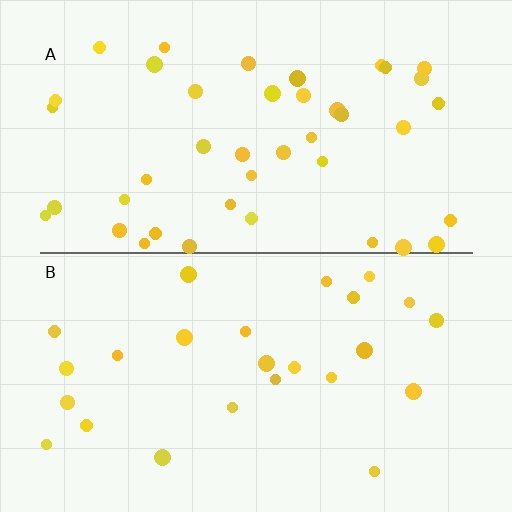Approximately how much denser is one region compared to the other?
Approximately 1.7× — region A over region B.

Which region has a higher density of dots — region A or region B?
A (the top).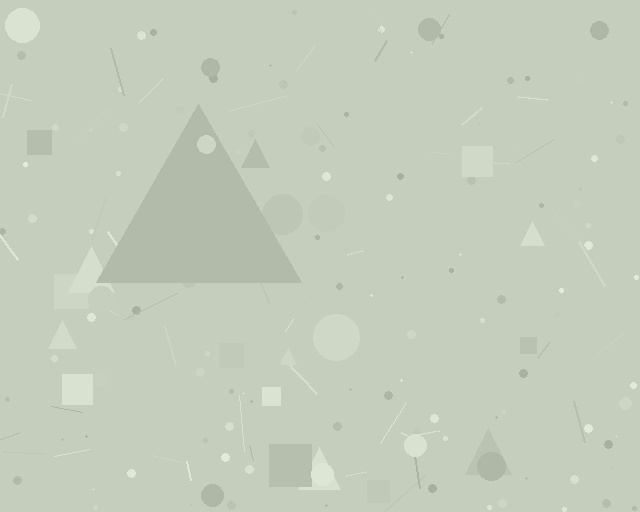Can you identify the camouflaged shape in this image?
The camouflaged shape is a triangle.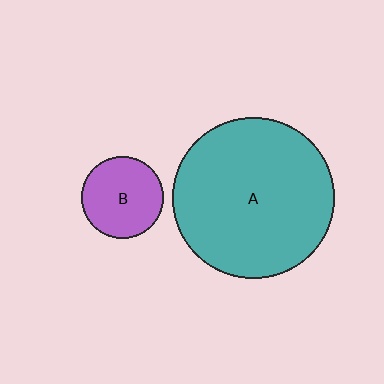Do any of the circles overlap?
No, none of the circles overlap.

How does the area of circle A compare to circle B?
Approximately 3.9 times.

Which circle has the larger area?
Circle A (teal).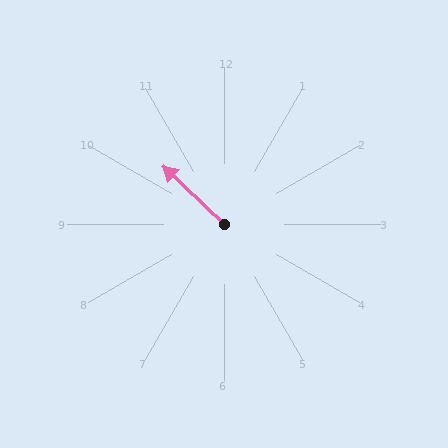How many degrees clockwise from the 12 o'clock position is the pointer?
Approximately 313 degrees.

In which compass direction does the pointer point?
Northwest.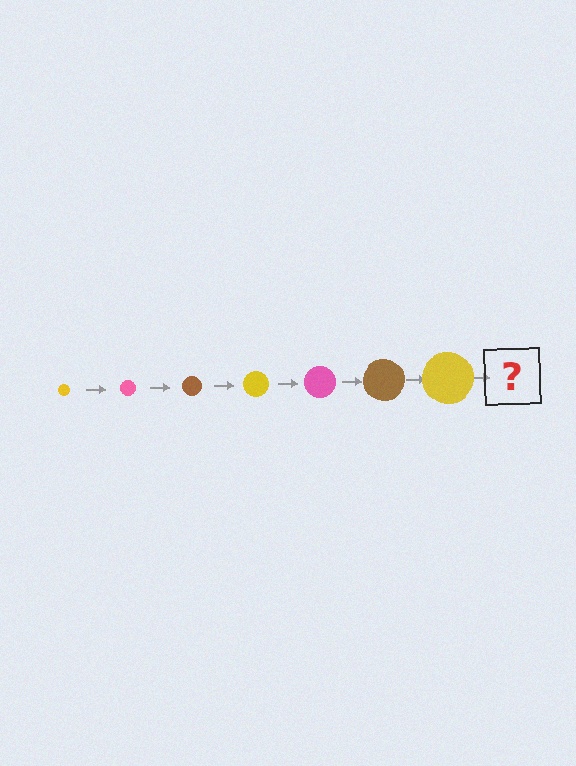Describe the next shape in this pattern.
It should be a pink circle, larger than the previous one.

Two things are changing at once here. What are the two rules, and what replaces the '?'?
The two rules are that the circle grows larger each step and the color cycles through yellow, pink, and brown. The '?' should be a pink circle, larger than the previous one.